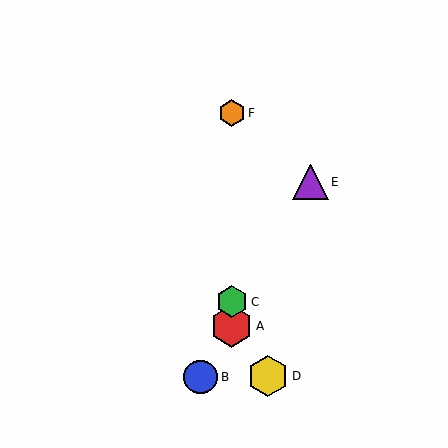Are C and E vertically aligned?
No, C is at x≈232 and E is at x≈310.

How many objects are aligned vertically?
3 objects (A, C, F) are aligned vertically.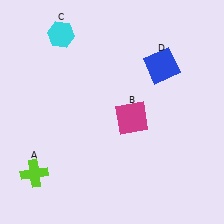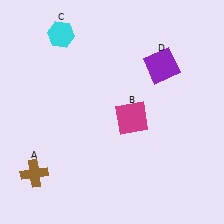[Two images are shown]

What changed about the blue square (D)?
In Image 1, D is blue. In Image 2, it changed to purple.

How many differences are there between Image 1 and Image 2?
There are 2 differences between the two images.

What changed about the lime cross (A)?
In Image 1, A is lime. In Image 2, it changed to brown.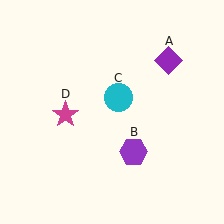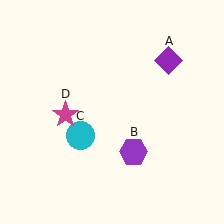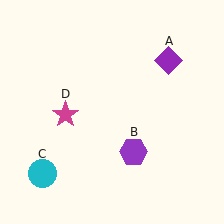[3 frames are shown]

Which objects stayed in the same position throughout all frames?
Purple diamond (object A) and purple hexagon (object B) and magenta star (object D) remained stationary.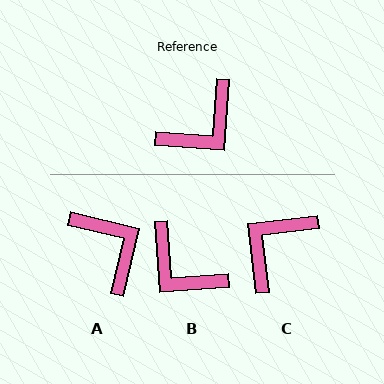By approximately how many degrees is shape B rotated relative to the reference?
Approximately 82 degrees clockwise.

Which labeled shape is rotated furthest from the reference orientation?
C, about 169 degrees away.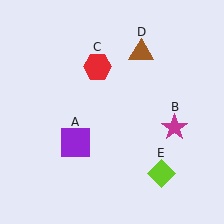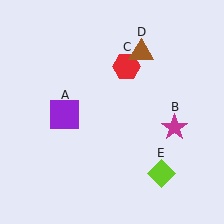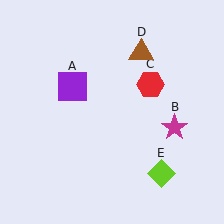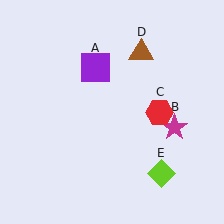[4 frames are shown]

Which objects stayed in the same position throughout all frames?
Magenta star (object B) and brown triangle (object D) and lime diamond (object E) remained stationary.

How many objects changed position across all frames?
2 objects changed position: purple square (object A), red hexagon (object C).